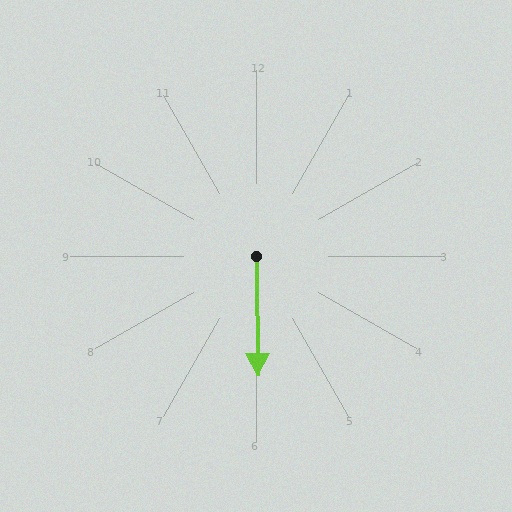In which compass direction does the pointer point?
South.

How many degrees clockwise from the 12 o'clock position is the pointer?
Approximately 179 degrees.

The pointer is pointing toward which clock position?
Roughly 6 o'clock.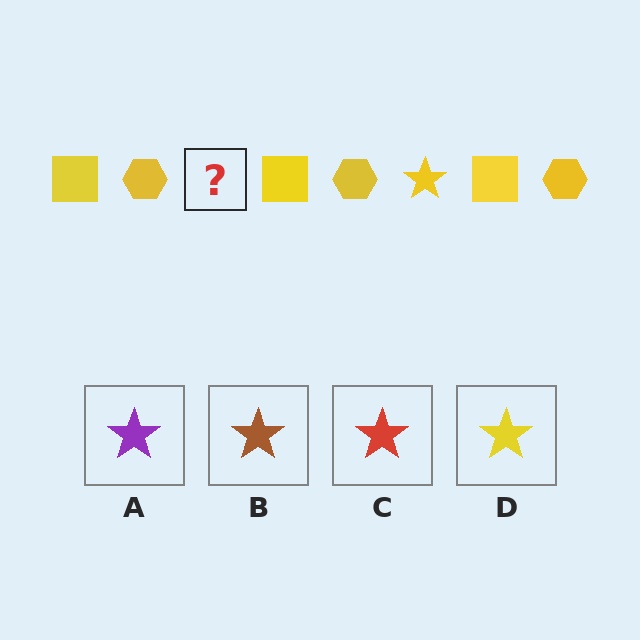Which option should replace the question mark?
Option D.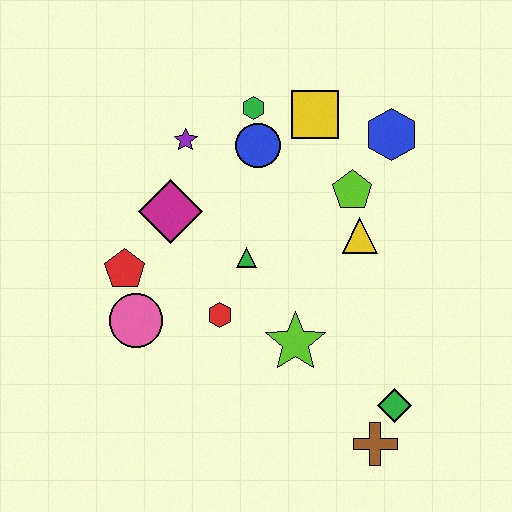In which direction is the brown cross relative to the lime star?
The brown cross is below the lime star.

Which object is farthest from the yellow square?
The brown cross is farthest from the yellow square.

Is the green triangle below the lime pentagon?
Yes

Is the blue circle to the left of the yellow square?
Yes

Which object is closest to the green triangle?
The red hexagon is closest to the green triangle.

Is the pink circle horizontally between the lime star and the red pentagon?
Yes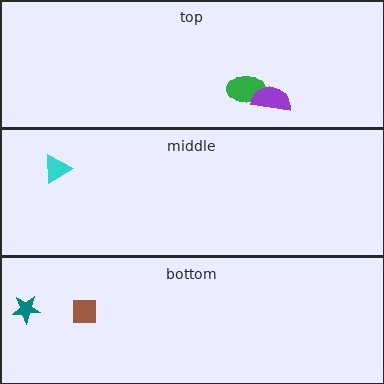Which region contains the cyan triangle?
The middle region.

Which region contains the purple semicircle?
The top region.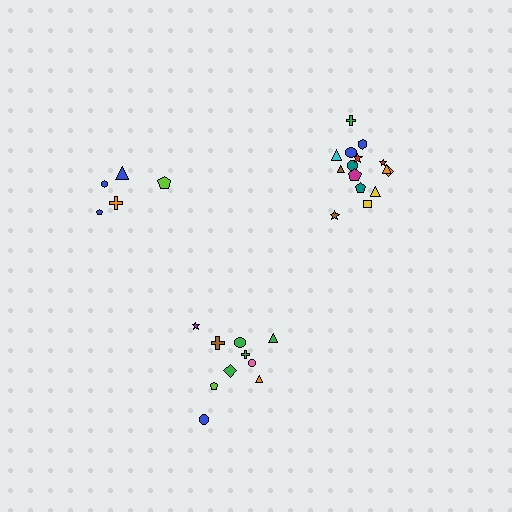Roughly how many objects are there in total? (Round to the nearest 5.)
Roughly 30 objects in total.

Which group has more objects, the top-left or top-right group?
The top-right group.